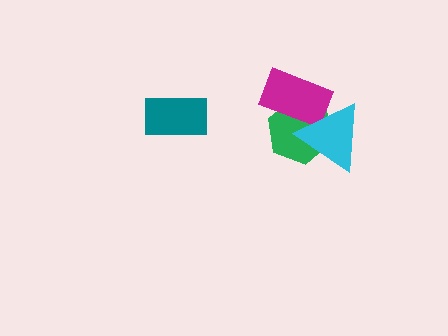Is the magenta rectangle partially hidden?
Yes, it is partially covered by another shape.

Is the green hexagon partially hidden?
Yes, it is partially covered by another shape.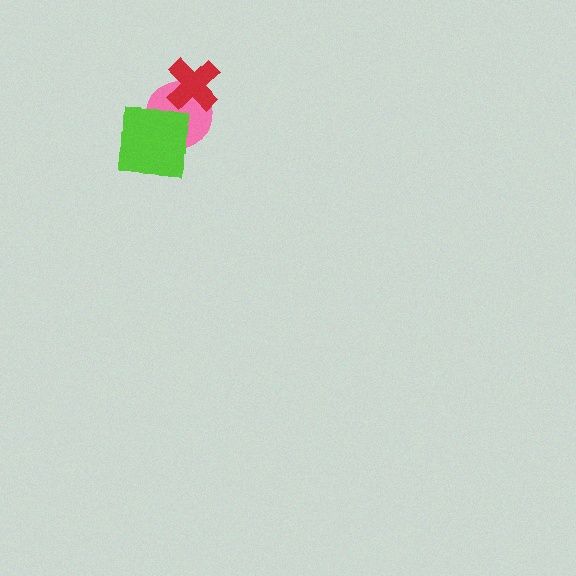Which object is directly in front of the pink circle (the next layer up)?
The lime square is directly in front of the pink circle.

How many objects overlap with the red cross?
1 object overlaps with the red cross.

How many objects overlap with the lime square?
1 object overlaps with the lime square.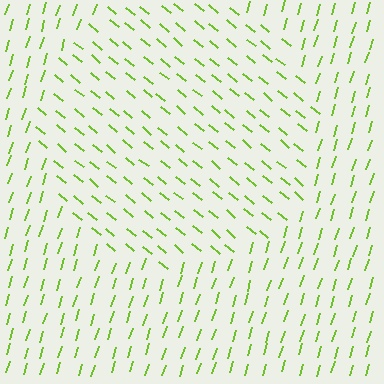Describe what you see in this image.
The image is filled with small lime line segments. A circle region in the image has lines oriented differently from the surrounding lines, creating a visible texture boundary.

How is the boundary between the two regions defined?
The boundary is defined purely by a change in line orientation (approximately 68 degrees difference). All lines are the same color and thickness.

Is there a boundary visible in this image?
Yes, there is a texture boundary formed by a change in line orientation.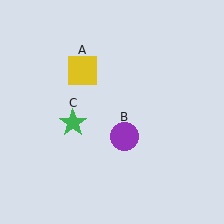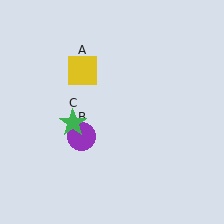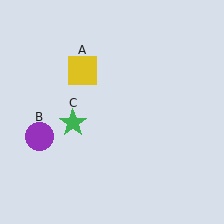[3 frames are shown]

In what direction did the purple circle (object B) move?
The purple circle (object B) moved left.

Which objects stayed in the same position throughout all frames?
Yellow square (object A) and green star (object C) remained stationary.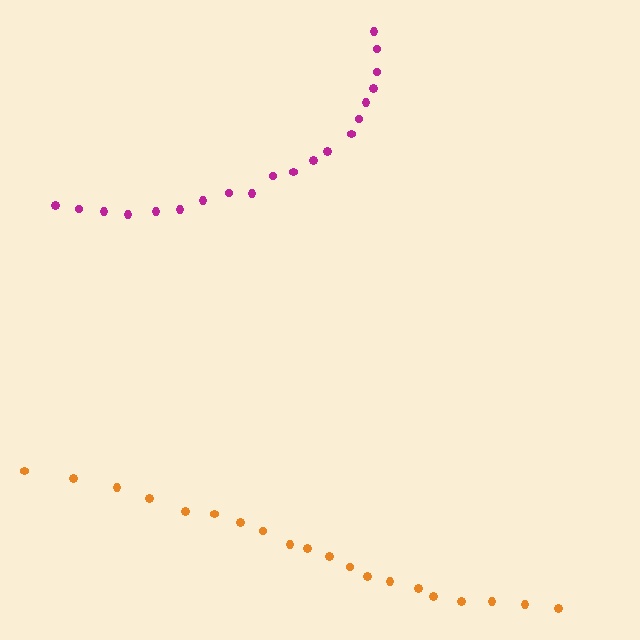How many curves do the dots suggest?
There are 2 distinct paths.